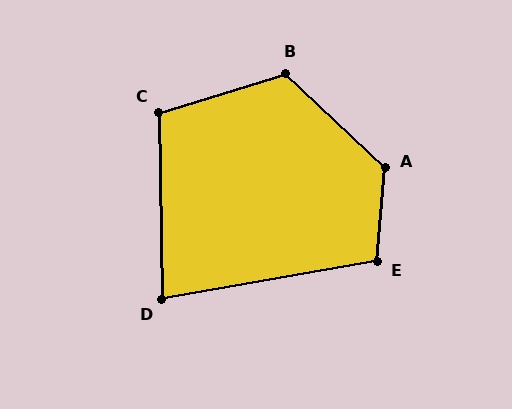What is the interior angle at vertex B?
Approximately 120 degrees (obtuse).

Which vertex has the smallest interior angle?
D, at approximately 81 degrees.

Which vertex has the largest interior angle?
A, at approximately 129 degrees.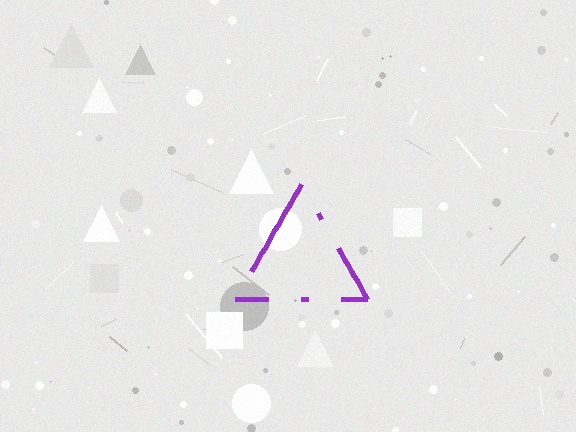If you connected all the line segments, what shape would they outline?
They would outline a triangle.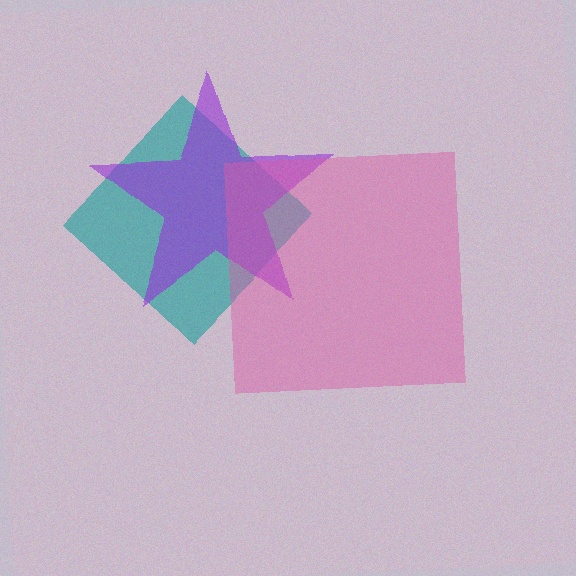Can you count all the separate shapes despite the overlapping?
Yes, there are 3 separate shapes.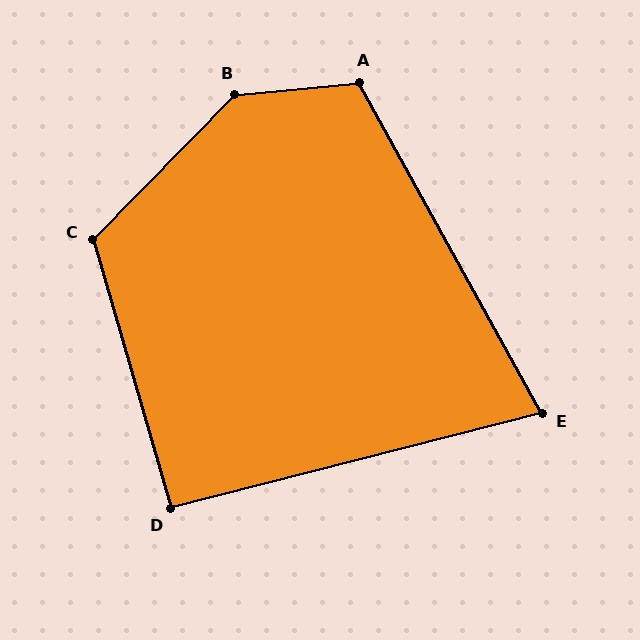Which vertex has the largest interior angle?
B, at approximately 140 degrees.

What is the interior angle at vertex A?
Approximately 113 degrees (obtuse).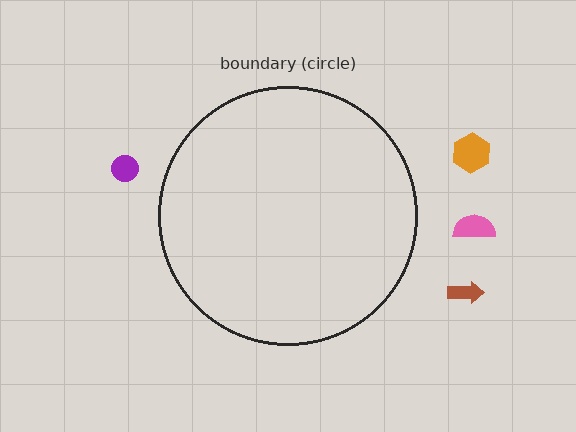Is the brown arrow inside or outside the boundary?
Outside.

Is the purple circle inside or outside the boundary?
Outside.